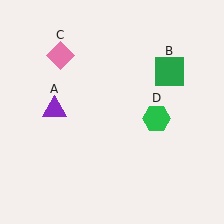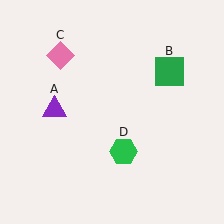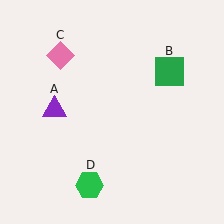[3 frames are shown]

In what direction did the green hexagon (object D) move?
The green hexagon (object D) moved down and to the left.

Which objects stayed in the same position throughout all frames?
Purple triangle (object A) and green square (object B) and pink diamond (object C) remained stationary.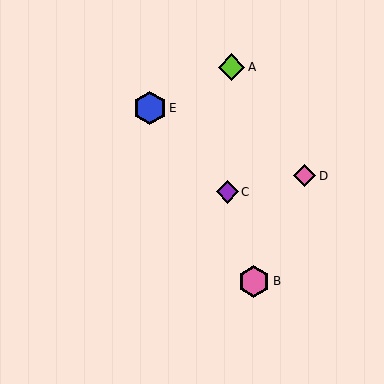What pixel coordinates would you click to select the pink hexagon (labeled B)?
Click at (254, 281) to select the pink hexagon B.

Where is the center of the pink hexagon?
The center of the pink hexagon is at (254, 281).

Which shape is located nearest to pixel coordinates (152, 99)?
The blue hexagon (labeled E) at (150, 108) is nearest to that location.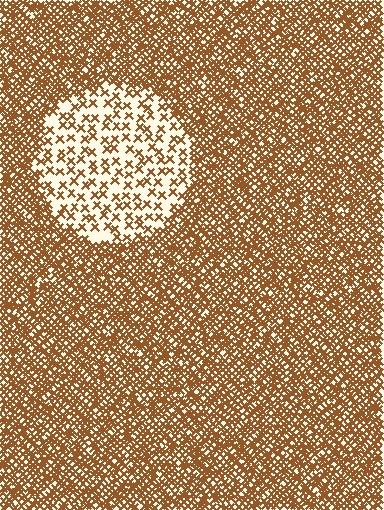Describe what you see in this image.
The image contains small brown elements arranged at two different densities. A circle-shaped region is visible where the elements are less densely packed than the surrounding area.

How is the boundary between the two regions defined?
The boundary is defined by a change in element density (approximately 3.0x ratio). All elements are the same color, size, and shape.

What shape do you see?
I see a circle.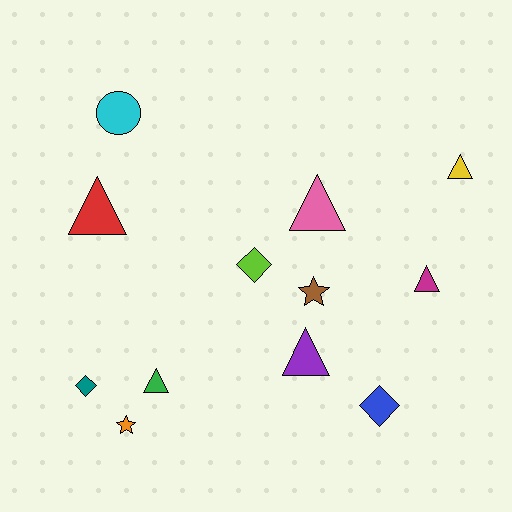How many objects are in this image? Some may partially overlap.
There are 12 objects.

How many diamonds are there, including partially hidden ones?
There are 3 diamonds.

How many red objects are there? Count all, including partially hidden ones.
There is 1 red object.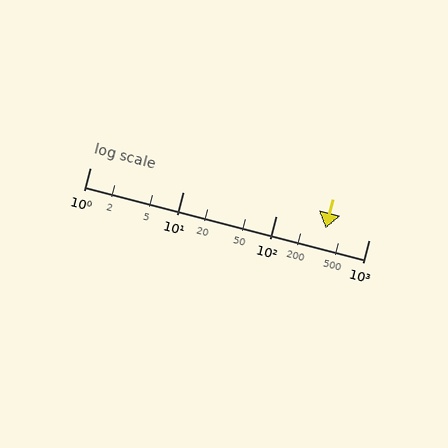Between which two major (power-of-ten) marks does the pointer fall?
The pointer is between 100 and 1000.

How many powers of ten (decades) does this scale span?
The scale spans 3 decades, from 1 to 1000.